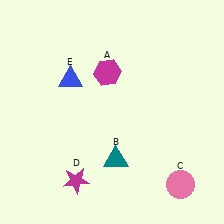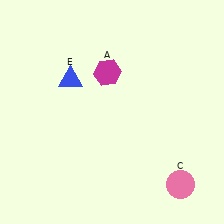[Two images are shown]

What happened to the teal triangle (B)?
The teal triangle (B) was removed in Image 2. It was in the bottom-right area of Image 1.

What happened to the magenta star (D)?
The magenta star (D) was removed in Image 2. It was in the bottom-left area of Image 1.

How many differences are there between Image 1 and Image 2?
There are 2 differences between the two images.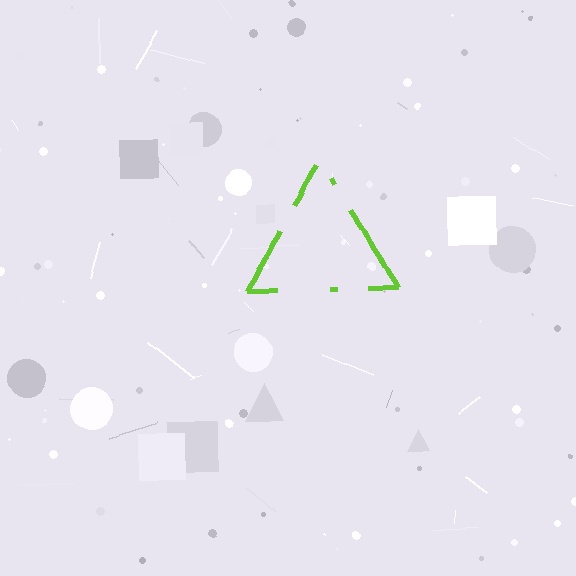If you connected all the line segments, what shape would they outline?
They would outline a triangle.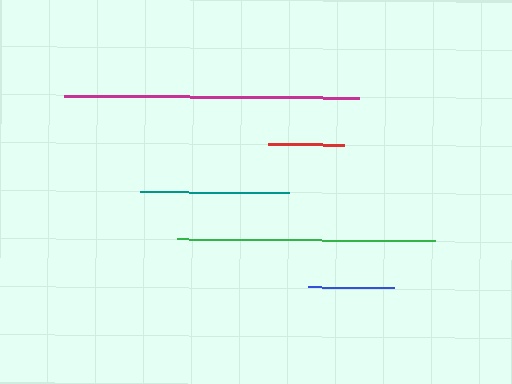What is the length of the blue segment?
The blue segment is approximately 85 pixels long.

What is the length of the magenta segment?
The magenta segment is approximately 295 pixels long.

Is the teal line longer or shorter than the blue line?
The teal line is longer than the blue line.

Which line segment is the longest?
The magenta line is the longest at approximately 295 pixels.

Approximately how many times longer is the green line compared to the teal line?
The green line is approximately 1.7 times the length of the teal line.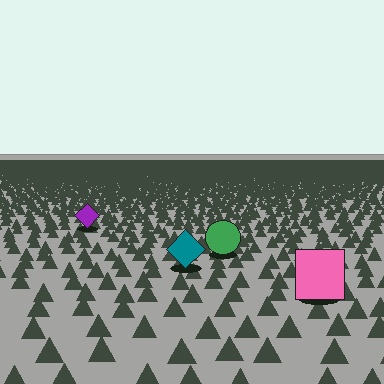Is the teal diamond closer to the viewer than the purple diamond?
Yes. The teal diamond is closer — you can tell from the texture gradient: the ground texture is coarser near it.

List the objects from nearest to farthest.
From nearest to farthest: the pink square, the teal diamond, the green circle, the purple diamond.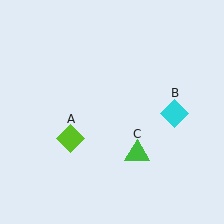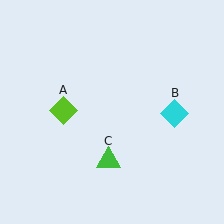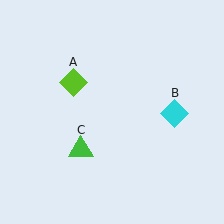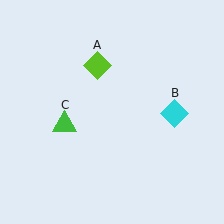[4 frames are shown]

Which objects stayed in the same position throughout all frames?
Cyan diamond (object B) remained stationary.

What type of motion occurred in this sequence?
The lime diamond (object A), green triangle (object C) rotated clockwise around the center of the scene.